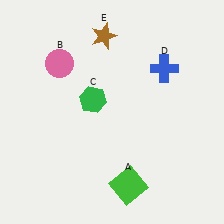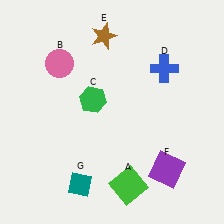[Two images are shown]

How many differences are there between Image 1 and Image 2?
There are 2 differences between the two images.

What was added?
A purple square (F), a teal diamond (G) were added in Image 2.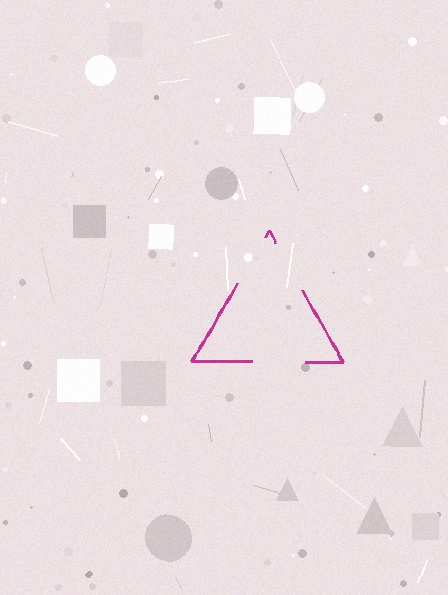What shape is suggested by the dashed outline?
The dashed outline suggests a triangle.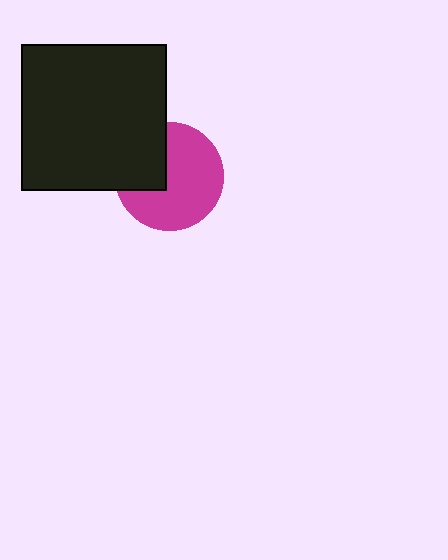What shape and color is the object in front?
The object in front is a black square.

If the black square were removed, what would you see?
You would see the complete magenta circle.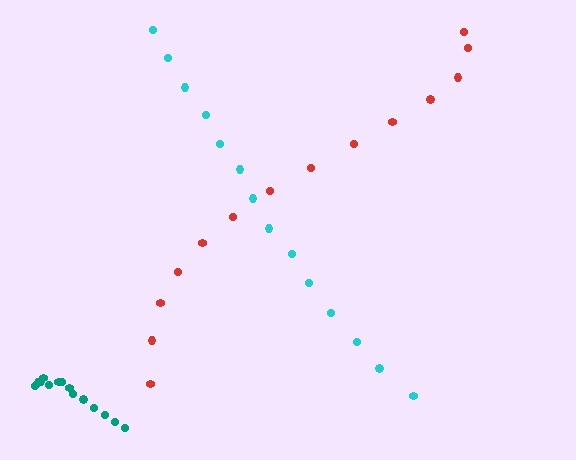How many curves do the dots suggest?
There are 3 distinct paths.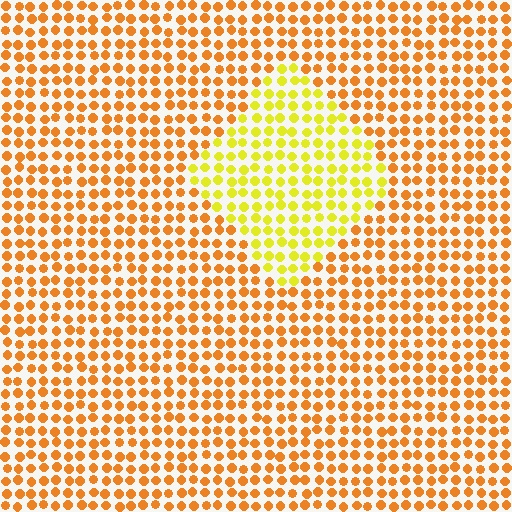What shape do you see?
I see a diamond.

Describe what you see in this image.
The image is filled with small orange elements in a uniform arrangement. A diamond-shaped region is visible where the elements are tinted to a slightly different hue, forming a subtle color boundary.